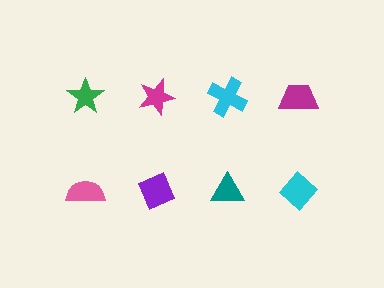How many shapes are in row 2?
4 shapes.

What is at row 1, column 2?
A magenta star.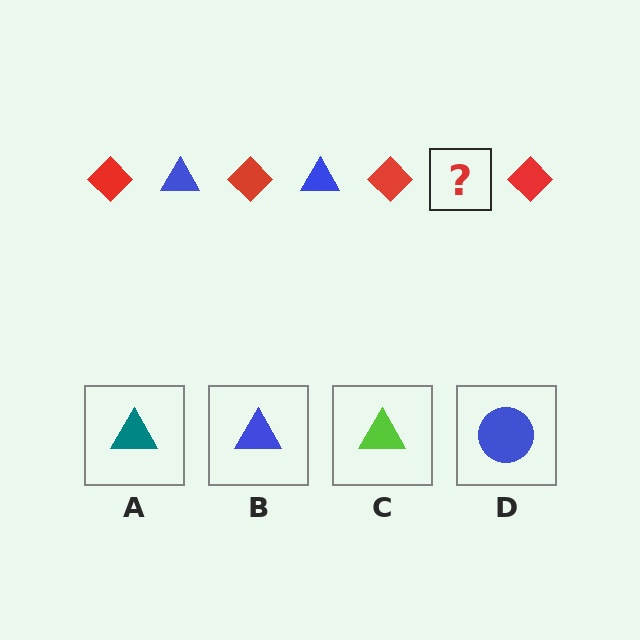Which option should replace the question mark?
Option B.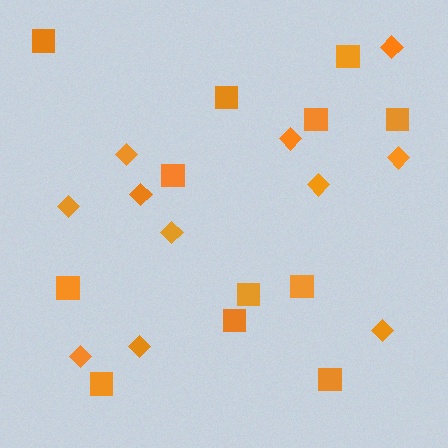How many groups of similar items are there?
There are 2 groups: one group of diamonds (11) and one group of squares (12).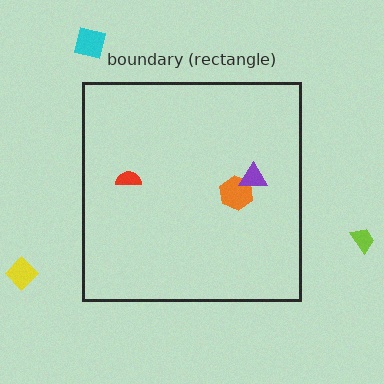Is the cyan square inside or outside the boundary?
Outside.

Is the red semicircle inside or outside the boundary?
Inside.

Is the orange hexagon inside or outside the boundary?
Inside.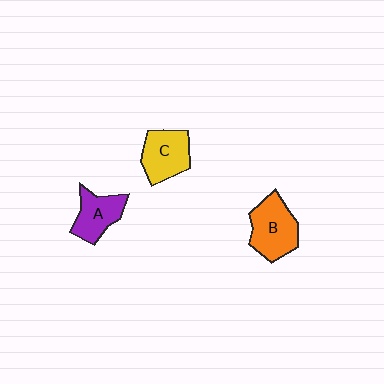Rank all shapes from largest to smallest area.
From largest to smallest: B (orange), C (yellow), A (purple).